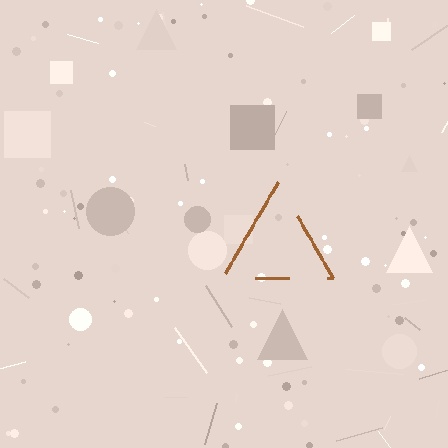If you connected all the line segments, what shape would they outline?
They would outline a triangle.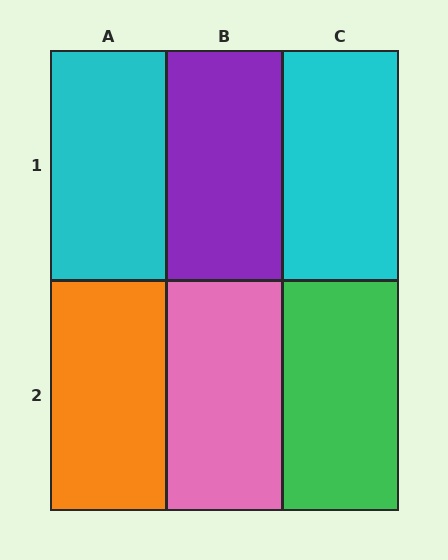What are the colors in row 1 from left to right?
Cyan, purple, cyan.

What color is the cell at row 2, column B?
Pink.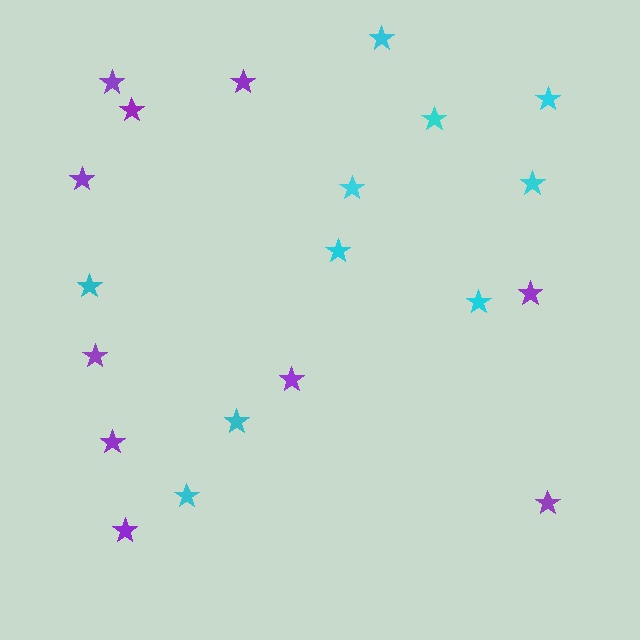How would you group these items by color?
There are 2 groups: one group of cyan stars (10) and one group of purple stars (10).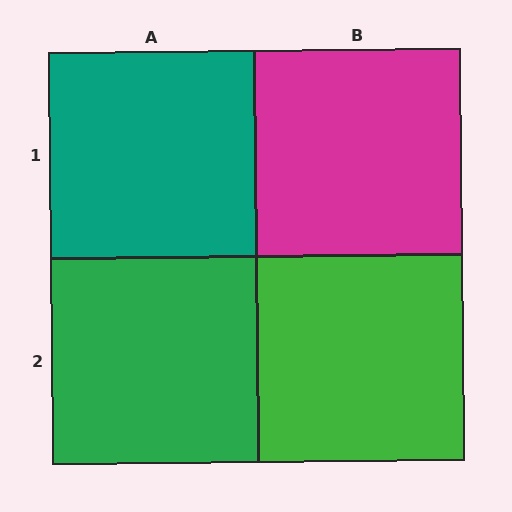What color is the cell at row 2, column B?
Green.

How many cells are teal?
1 cell is teal.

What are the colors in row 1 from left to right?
Teal, magenta.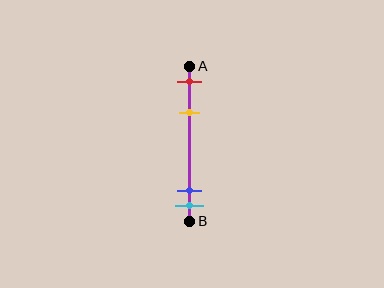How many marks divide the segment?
There are 4 marks dividing the segment.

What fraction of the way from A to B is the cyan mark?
The cyan mark is approximately 90% (0.9) of the way from A to B.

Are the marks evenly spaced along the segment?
No, the marks are not evenly spaced.